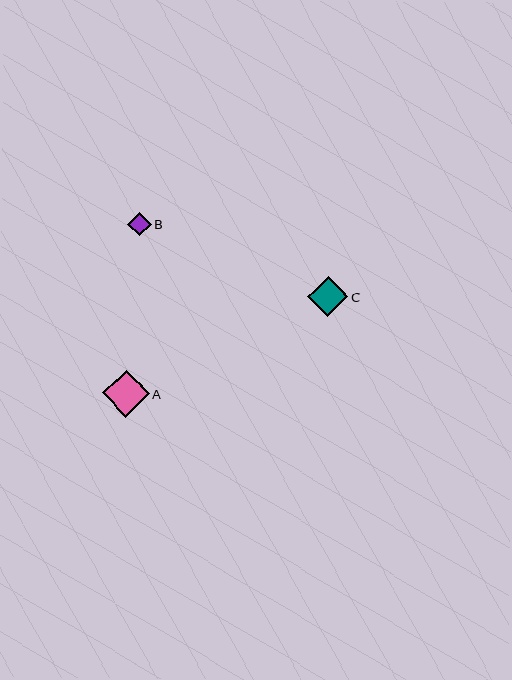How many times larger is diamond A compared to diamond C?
Diamond A is approximately 1.2 times the size of diamond C.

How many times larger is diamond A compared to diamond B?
Diamond A is approximately 2.0 times the size of diamond B.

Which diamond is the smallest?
Diamond B is the smallest with a size of approximately 23 pixels.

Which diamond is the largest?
Diamond A is the largest with a size of approximately 47 pixels.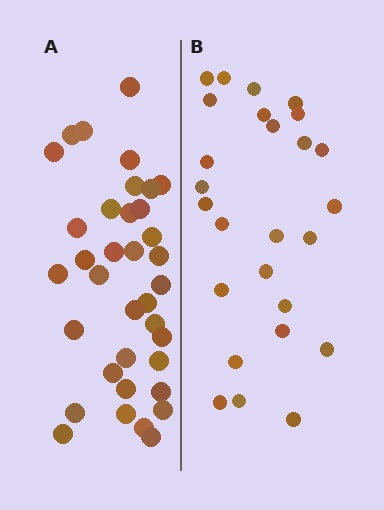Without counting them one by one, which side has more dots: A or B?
Region A (the left region) has more dots.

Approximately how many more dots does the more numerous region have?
Region A has roughly 10 or so more dots than region B.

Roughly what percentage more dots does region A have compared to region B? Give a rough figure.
About 40% more.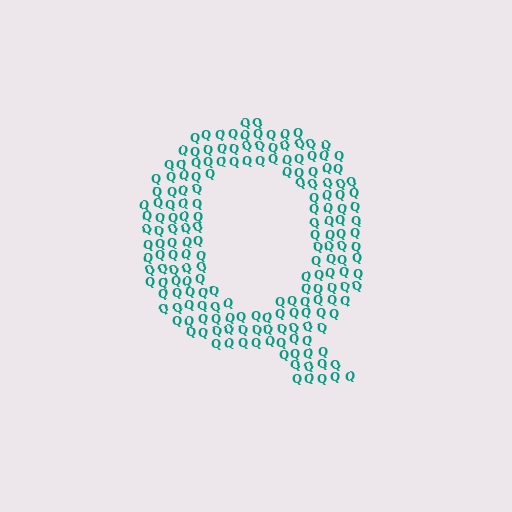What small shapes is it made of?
It is made of small letter Q's.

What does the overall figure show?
The overall figure shows the letter Q.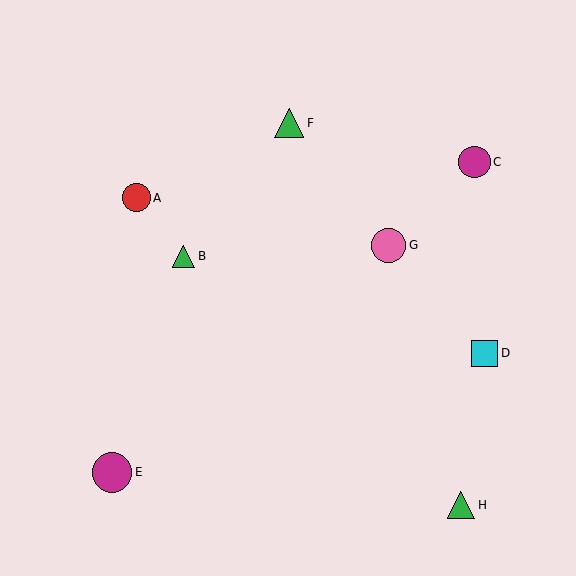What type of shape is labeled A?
Shape A is a red circle.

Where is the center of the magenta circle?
The center of the magenta circle is at (475, 162).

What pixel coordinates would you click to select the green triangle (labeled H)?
Click at (461, 505) to select the green triangle H.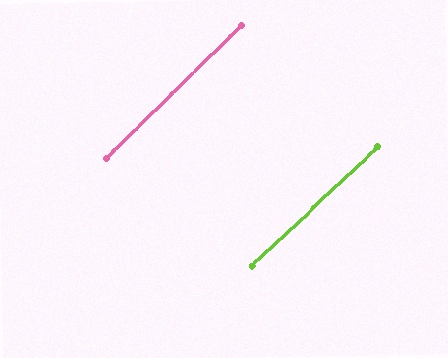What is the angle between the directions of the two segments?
Approximately 1 degree.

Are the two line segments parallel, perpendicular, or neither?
Parallel — their directions differ by only 0.8°.